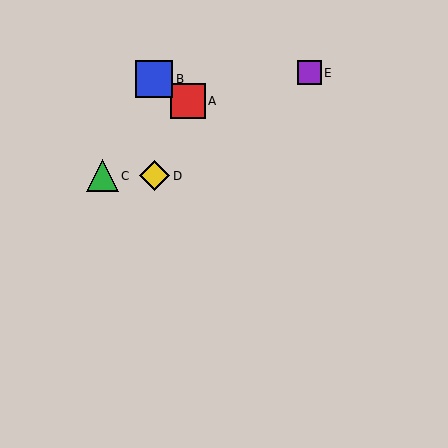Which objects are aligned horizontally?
Objects C, D are aligned horizontally.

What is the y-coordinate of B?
Object B is at y≈79.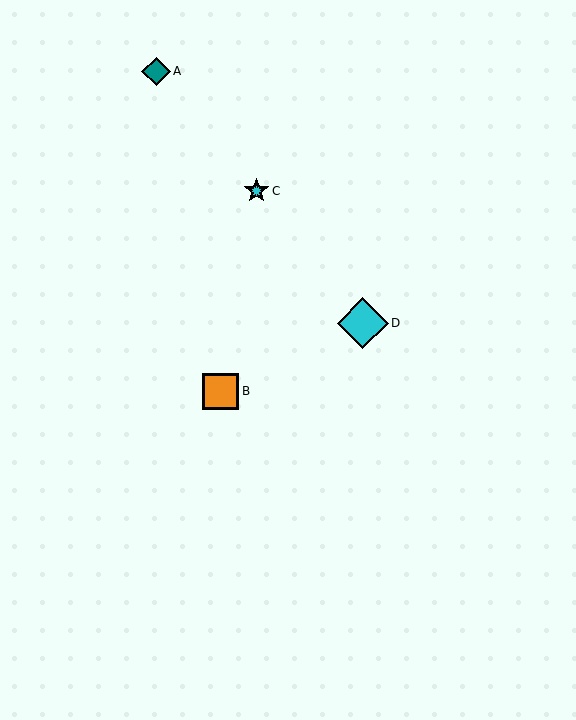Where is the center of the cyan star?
The center of the cyan star is at (257, 191).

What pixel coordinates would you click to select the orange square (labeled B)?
Click at (221, 391) to select the orange square B.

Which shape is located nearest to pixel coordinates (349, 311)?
The cyan diamond (labeled D) at (363, 323) is nearest to that location.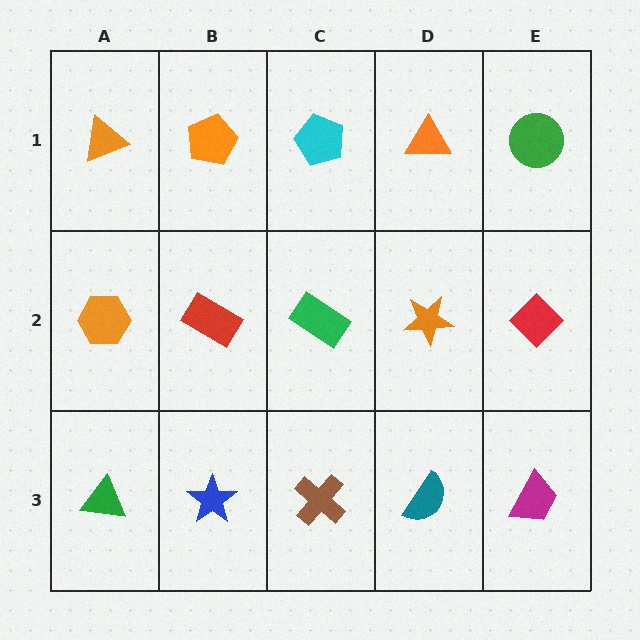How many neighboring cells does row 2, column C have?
4.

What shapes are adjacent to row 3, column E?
A red diamond (row 2, column E), a teal semicircle (row 3, column D).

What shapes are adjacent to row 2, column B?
An orange pentagon (row 1, column B), a blue star (row 3, column B), an orange hexagon (row 2, column A), a green rectangle (row 2, column C).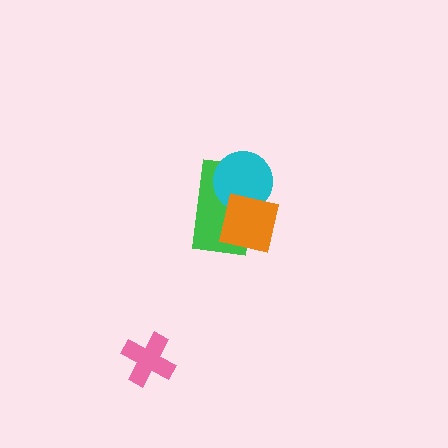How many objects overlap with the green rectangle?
2 objects overlap with the green rectangle.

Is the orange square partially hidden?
No, no other shape covers it.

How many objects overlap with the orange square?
2 objects overlap with the orange square.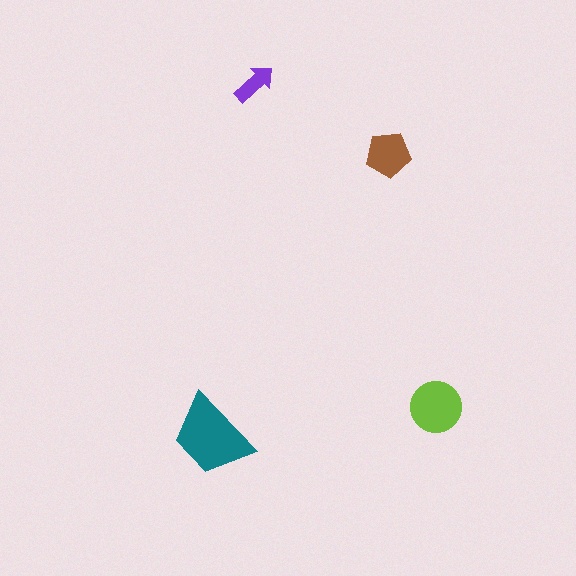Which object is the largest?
The teal trapezoid.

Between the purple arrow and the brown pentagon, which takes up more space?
The brown pentagon.